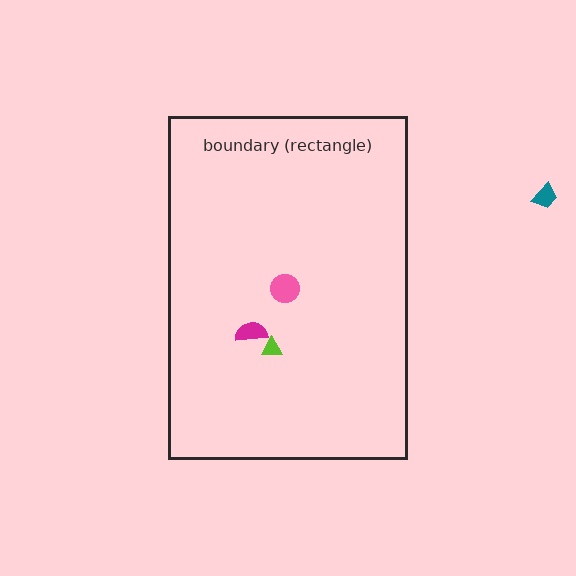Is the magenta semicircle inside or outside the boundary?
Inside.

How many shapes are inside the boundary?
3 inside, 1 outside.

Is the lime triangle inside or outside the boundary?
Inside.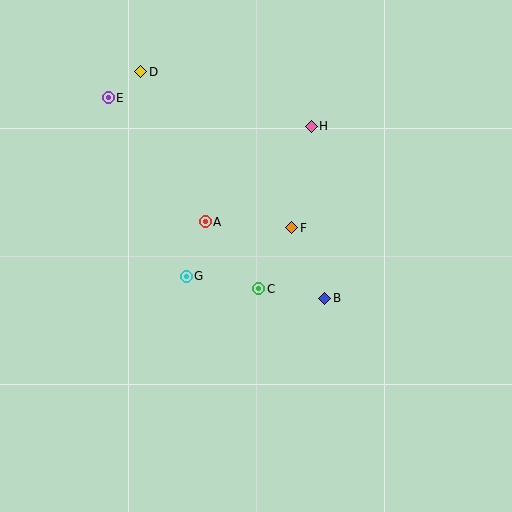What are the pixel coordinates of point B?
Point B is at (325, 298).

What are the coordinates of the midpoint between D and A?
The midpoint between D and A is at (173, 147).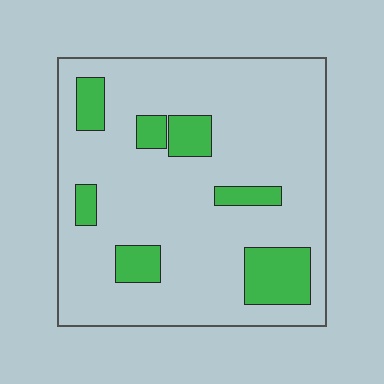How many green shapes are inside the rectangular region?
7.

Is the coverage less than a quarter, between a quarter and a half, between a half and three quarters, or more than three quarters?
Less than a quarter.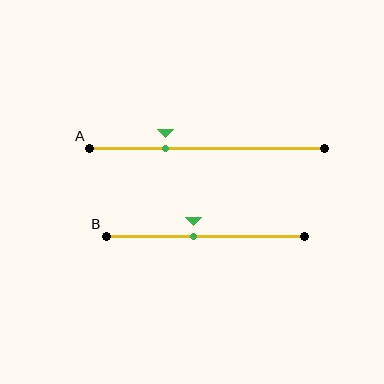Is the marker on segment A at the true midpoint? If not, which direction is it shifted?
No, the marker on segment A is shifted to the left by about 18% of the segment length.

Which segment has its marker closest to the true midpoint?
Segment B has its marker closest to the true midpoint.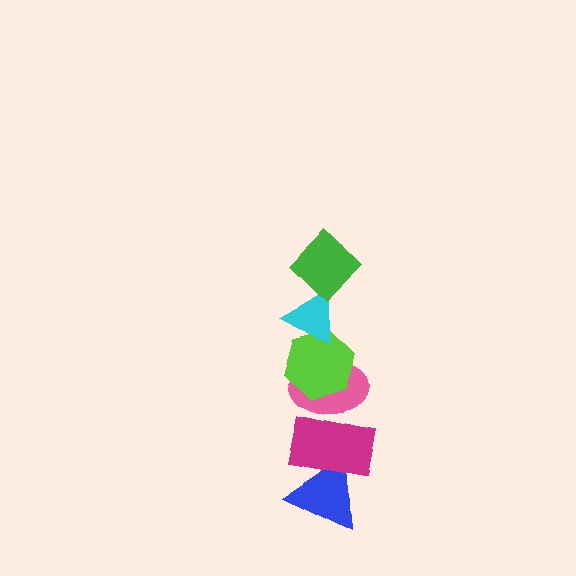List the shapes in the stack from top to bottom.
From top to bottom: the green diamond, the cyan triangle, the lime hexagon, the pink ellipse, the magenta rectangle, the blue triangle.